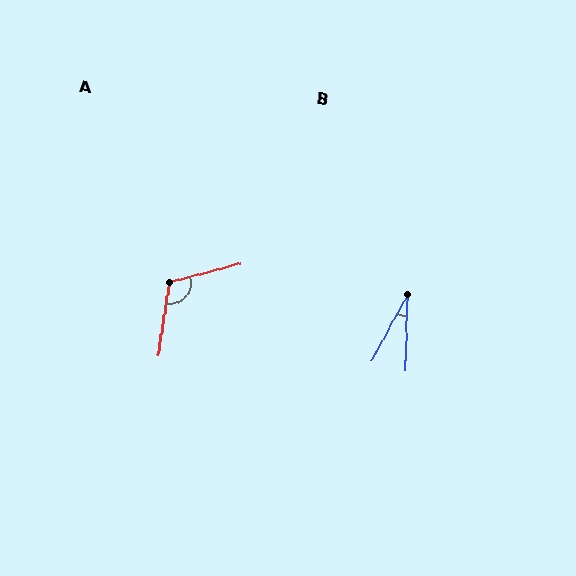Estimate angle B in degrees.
Approximately 27 degrees.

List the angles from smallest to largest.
B (27°), A (114°).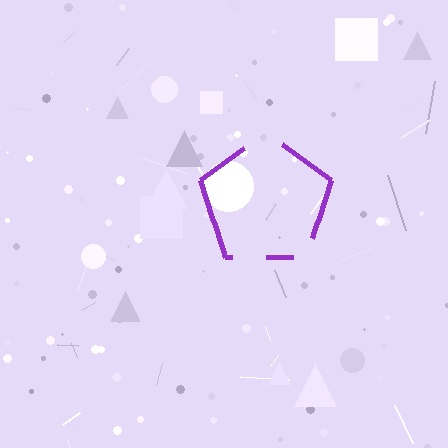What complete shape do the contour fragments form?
The contour fragments form a pentagon.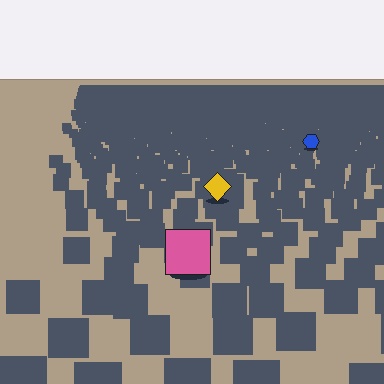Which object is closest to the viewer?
The pink square is closest. The texture marks near it are larger and more spread out.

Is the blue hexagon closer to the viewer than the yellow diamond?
No. The yellow diamond is closer — you can tell from the texture gradient: the ground texture is coarser near it.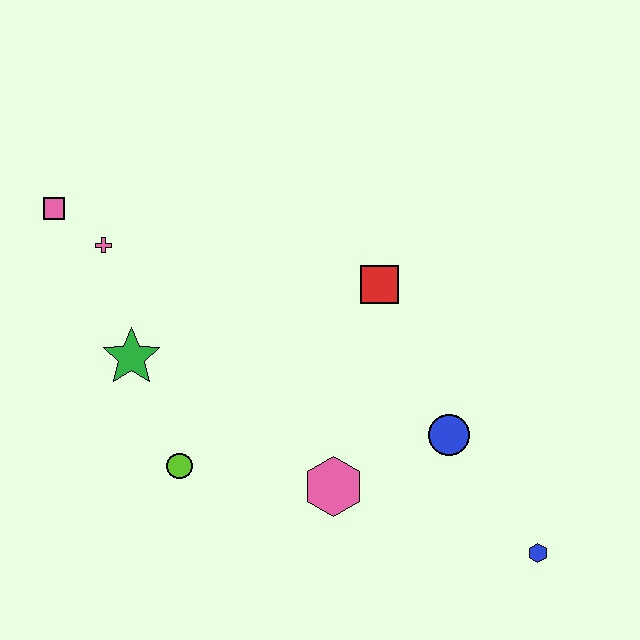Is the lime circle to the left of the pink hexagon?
Yes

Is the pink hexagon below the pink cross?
Yes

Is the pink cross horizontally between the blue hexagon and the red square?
No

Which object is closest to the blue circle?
The pink hexagon is closest to the blue circle.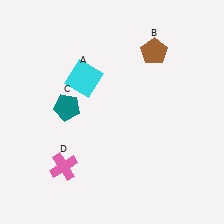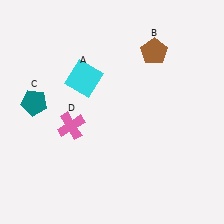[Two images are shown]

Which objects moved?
The objects that moved are: the teal pentagon (C), the pink cross (D).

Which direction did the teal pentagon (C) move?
The teal pentagon (C) moved left.